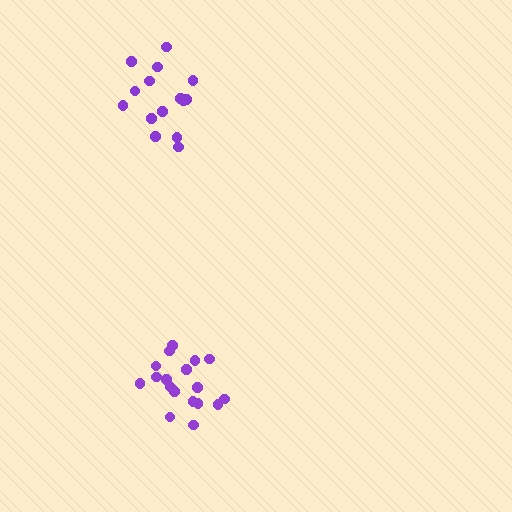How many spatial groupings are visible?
There are 2 spatial groupings.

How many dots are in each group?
Group 1: 18 dots, Group 2: 15 dots (33 total).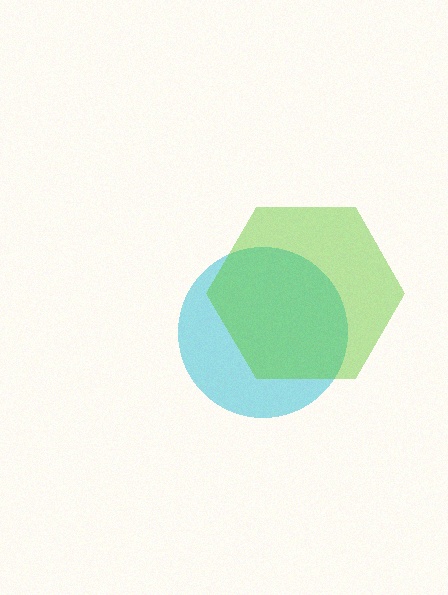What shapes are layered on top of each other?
The layered shapes are: a cyan circle, a lime hexagon.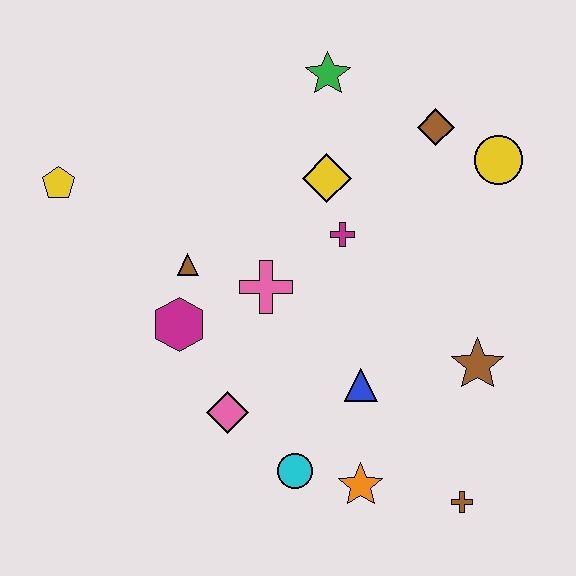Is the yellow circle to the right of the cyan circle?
Yes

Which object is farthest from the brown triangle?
The brown cross is farthest from the brown triangle.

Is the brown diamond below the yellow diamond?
No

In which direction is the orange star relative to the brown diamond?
The orange star is below the brown diamond.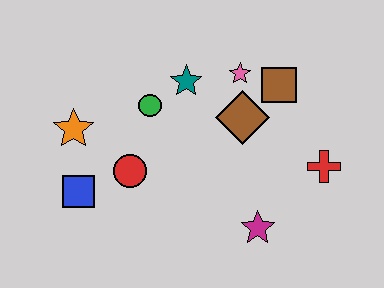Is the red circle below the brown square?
Yes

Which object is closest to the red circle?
The blue square is closest to the red circle.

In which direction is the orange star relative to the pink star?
The orange star is to the left of the pink star.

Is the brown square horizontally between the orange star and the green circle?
No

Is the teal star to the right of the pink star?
No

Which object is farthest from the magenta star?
The orange star is farthest from the magenta star.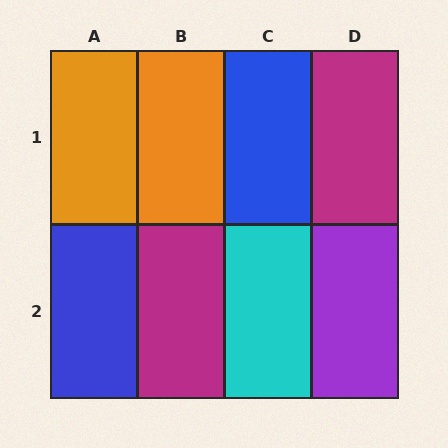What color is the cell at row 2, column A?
Blue.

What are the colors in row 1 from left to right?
Orange, orange, blue, magenta.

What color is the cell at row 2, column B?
Magenta.